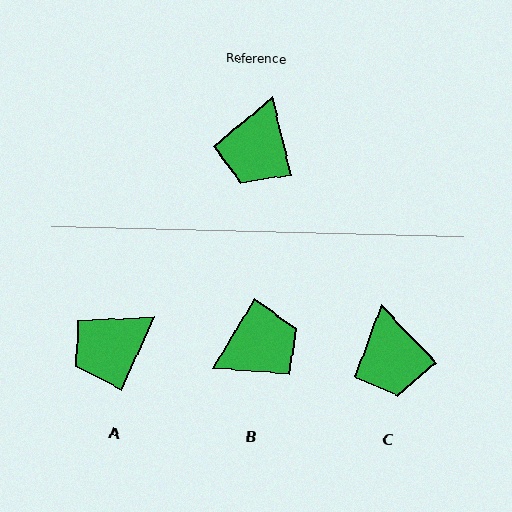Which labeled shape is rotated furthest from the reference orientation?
B, about 136 degrees away.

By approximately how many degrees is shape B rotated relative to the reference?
Approximately 136 degrees counter-clockwise.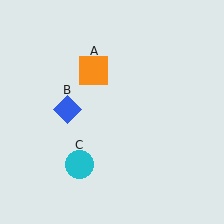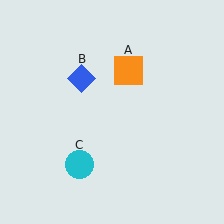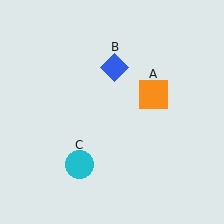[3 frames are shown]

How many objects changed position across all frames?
2 objects changed position: orange square (object A), blue diamond (object B).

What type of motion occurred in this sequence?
The orange square (object A), blue diamond (object B) rotated clockwise around the center of the scene.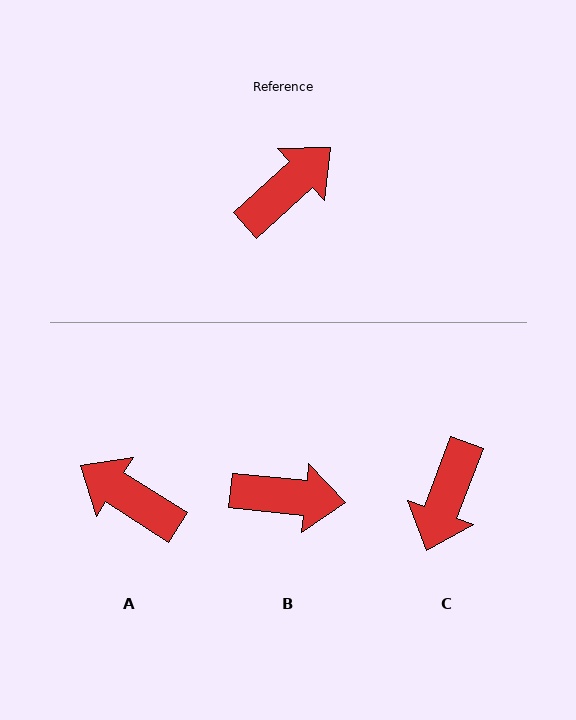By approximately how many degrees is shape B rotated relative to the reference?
Approximately 48 degrees clockwise.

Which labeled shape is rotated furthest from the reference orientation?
C, about 153 degrees away.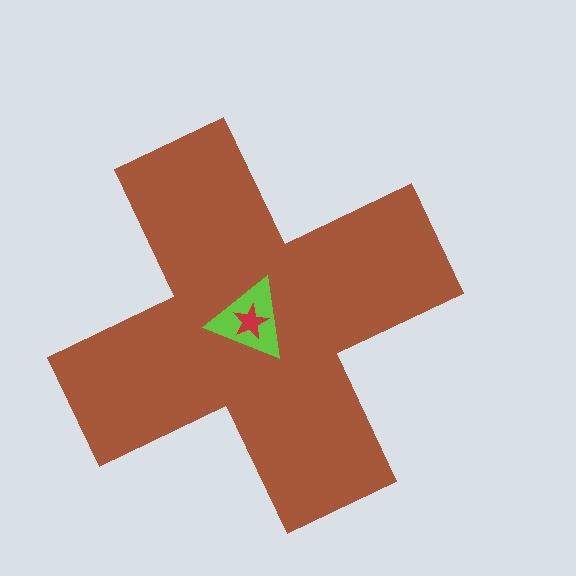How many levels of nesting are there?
3.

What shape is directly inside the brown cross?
The lime triangle.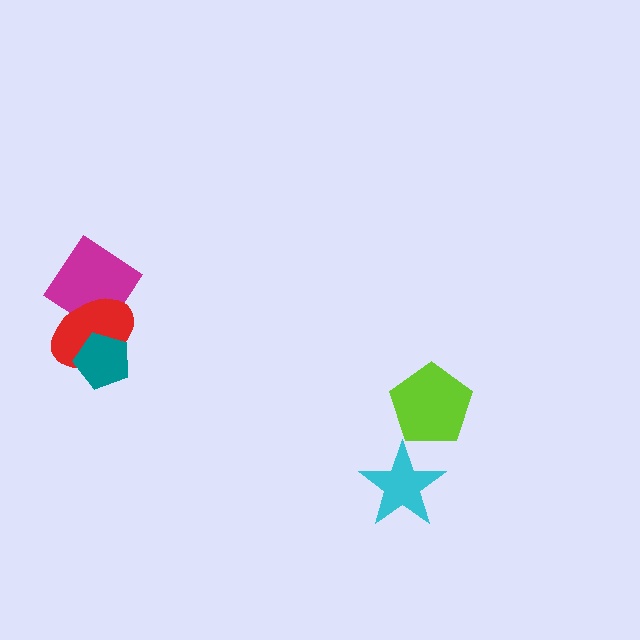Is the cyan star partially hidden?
No, no other shape covers it.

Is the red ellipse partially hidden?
Yes, it is partially covered by another shape.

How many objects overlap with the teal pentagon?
1 object overlaps with the teal pentagon.